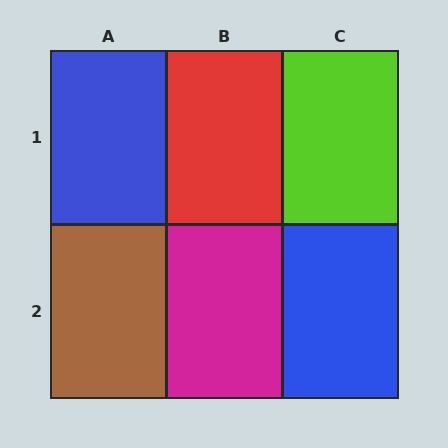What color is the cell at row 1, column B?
Red.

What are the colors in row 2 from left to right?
Brown, magenta, blue.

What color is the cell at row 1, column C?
Lime.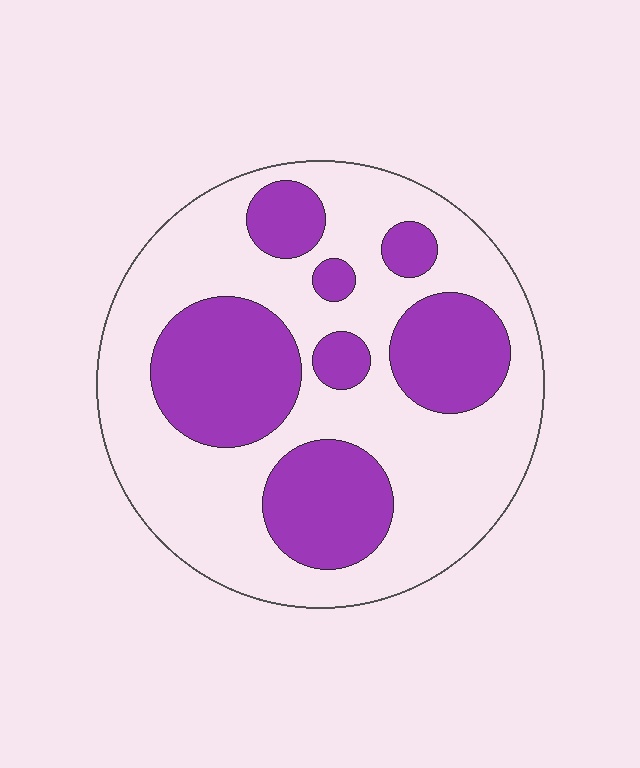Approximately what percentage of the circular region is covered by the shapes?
Approximately 35%.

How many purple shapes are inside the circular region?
7.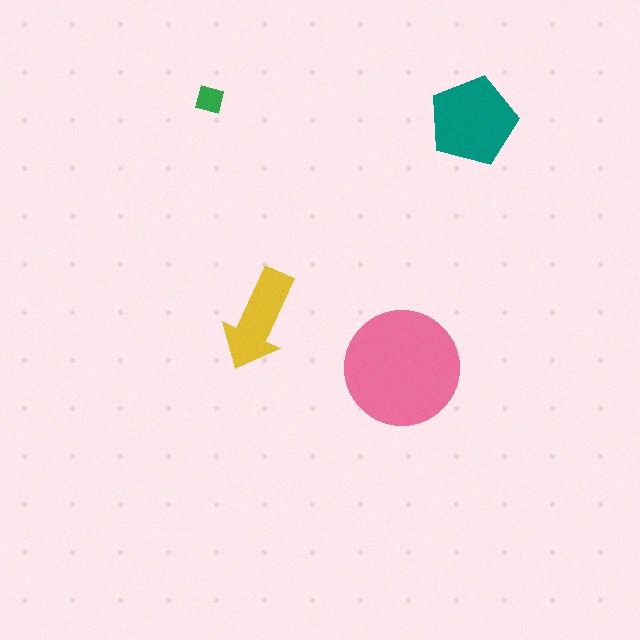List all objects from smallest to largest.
The green square, the yellow arrow, the teal pentagon, the pink circle.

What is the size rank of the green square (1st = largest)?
4th.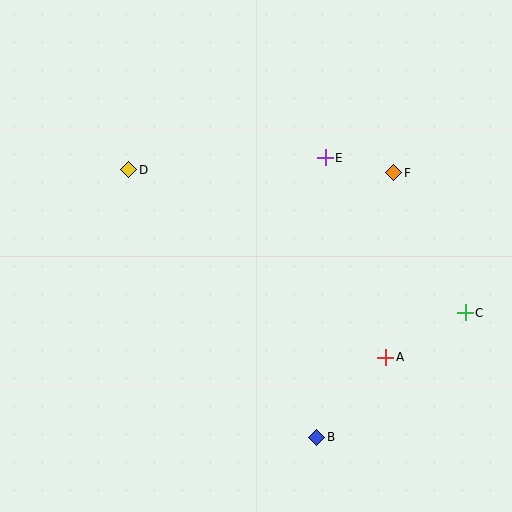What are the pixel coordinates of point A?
Point A is at (386, 357).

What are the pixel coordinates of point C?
Point C is at (465, 313).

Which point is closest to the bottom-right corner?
Point A is closest to the bottom-right corner.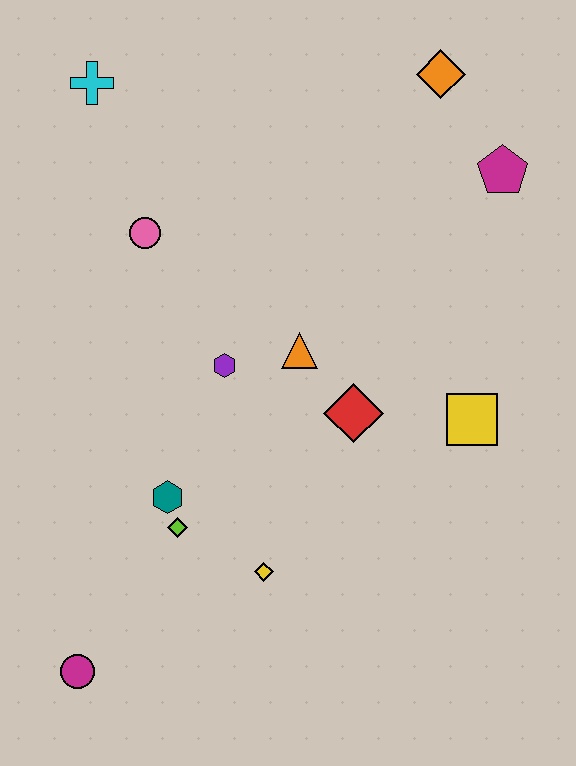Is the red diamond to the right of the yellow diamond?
Yes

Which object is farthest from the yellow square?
The cyan cross is farthest from the yellow square.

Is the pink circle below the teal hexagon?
No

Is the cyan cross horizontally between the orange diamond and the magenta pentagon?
No